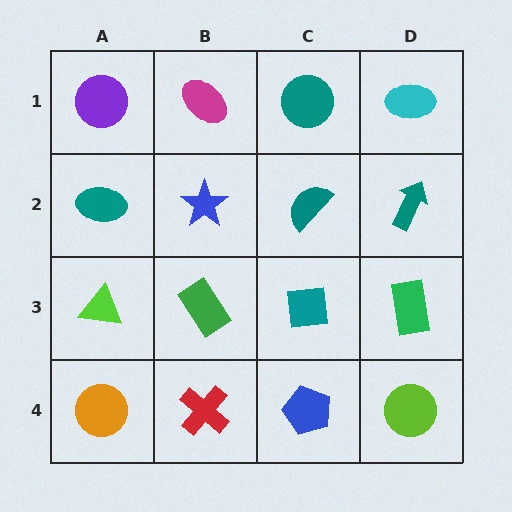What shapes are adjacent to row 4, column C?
A teal square (row 3, column C), a red cross (row 4, column B), a lime circle (row 4, column D).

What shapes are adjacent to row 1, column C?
A teal semicircle (row 2, column C), a magenta ellipse (row 1, column B), a cyan ellipse (row 1, column D).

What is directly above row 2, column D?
A cyan ellipse.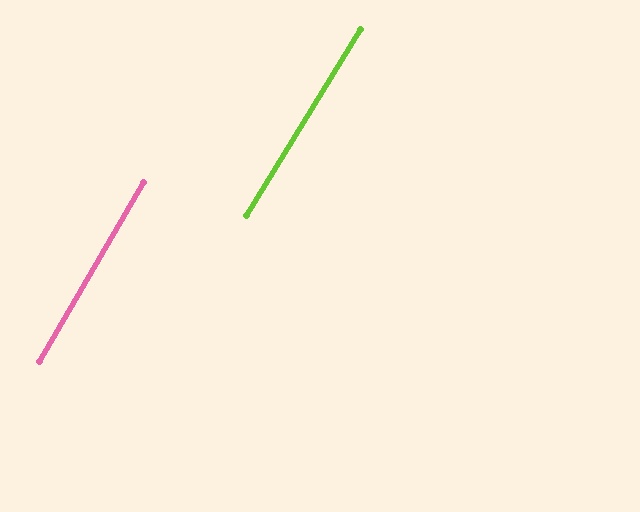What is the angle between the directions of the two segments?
Approximately 1 degree.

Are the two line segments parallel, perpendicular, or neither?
Parallel — their directions differ by only 1.2°.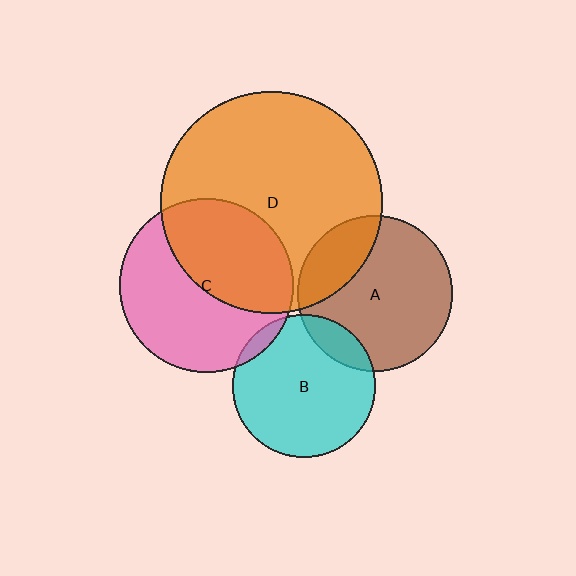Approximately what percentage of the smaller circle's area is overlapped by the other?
Approximately 25%.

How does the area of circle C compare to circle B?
Approximately 1.5 times.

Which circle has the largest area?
Circle D (orange).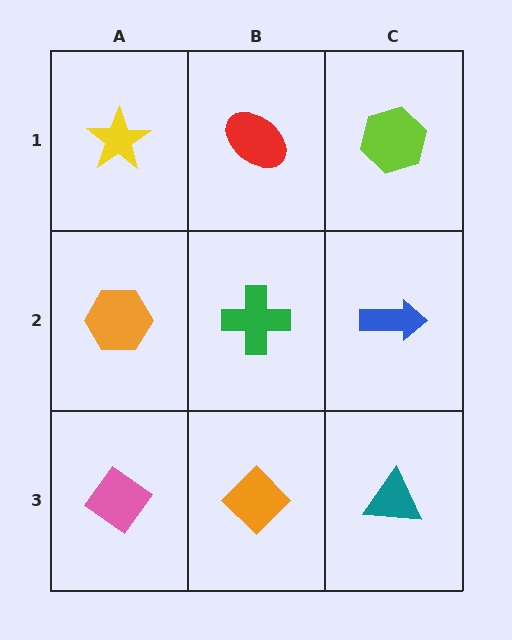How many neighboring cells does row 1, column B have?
3.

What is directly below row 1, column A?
An orange hexagon.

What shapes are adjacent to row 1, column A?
An orange hexagon (row 2, column A), a red ellipse (row 1, column B).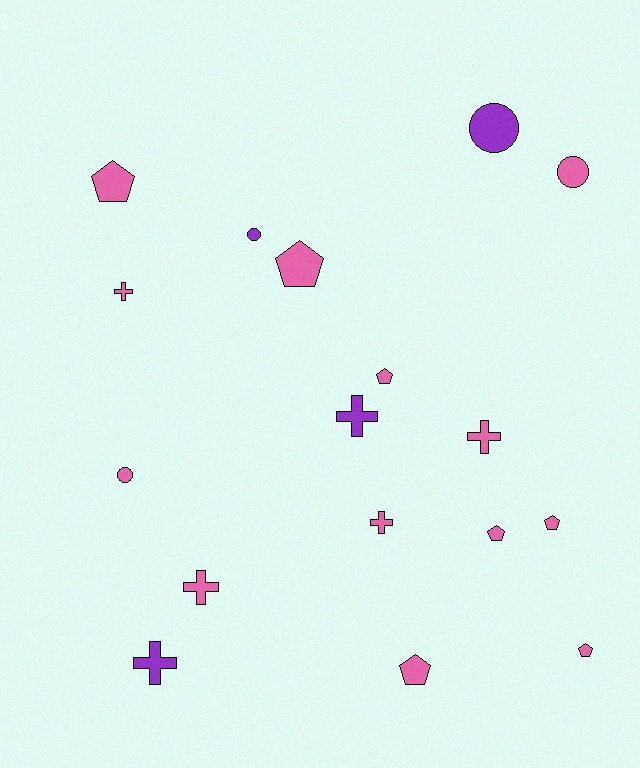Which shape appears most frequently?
Pentagon, with 7 objects.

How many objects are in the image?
There are 17 objects.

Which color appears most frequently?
Pink, with 13 objects.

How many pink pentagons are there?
There are 7 pink pentagons.